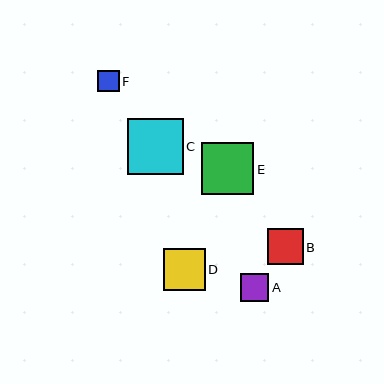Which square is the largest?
Square C is the largest with a size of approximately 55 pixels.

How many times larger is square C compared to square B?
Square C is approximately 1.6 times the size of square B.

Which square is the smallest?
Square F is the smallest with a size of approximately 21 pixels.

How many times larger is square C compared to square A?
Square C is approximately 1.9 times the size of square A.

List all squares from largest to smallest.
From largest to smallest: C, E, D, B, A, F.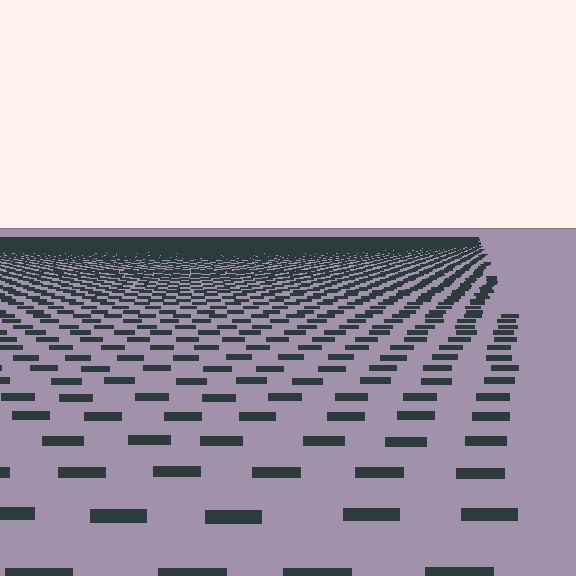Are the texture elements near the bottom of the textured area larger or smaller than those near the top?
Larger. Near the bottom, elements are closer to the viewer and appear at a bigger on-screen size.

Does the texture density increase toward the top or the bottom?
Density increases toward the top.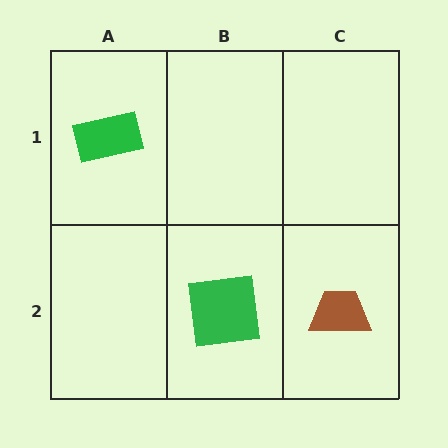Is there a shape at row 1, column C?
No, that cell is empty.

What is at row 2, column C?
A brown trapezoid.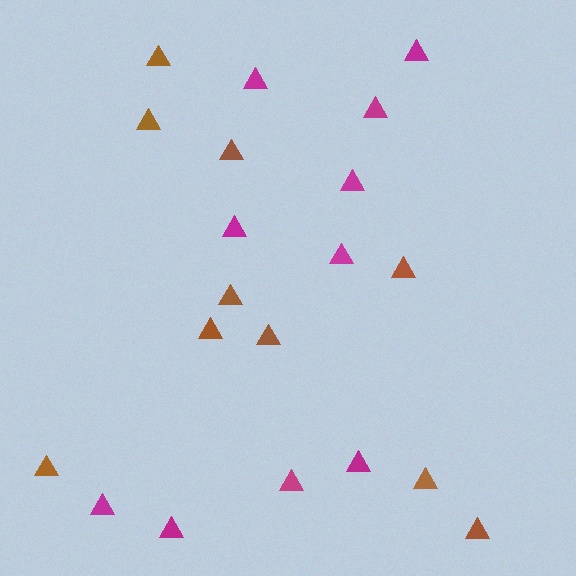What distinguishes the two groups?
There are 2 groups: one group of magenta triangles (10) and one group of brown triangles (10).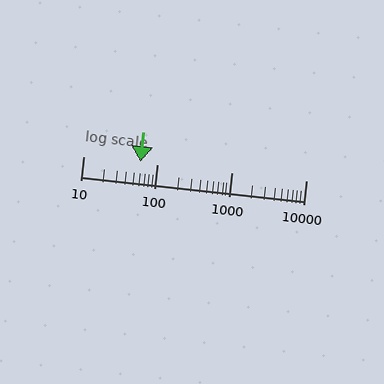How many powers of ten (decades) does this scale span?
The scale spans 3 decades, from 10 to 10000.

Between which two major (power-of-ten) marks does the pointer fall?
The pointer is between 10 and 100.